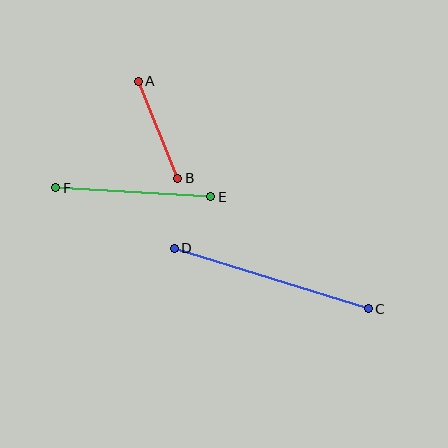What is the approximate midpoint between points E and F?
The midpoint is at approximately (133, 192) pixels.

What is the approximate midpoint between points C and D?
The midpoint is at approximately (271, 279) pixels.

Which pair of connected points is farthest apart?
Points C and D are farthest apart.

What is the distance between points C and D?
The distance is approximately 203 pixels.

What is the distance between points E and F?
The distance is approximately 155 pixels.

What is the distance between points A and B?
The distance is approximately 105 pixels.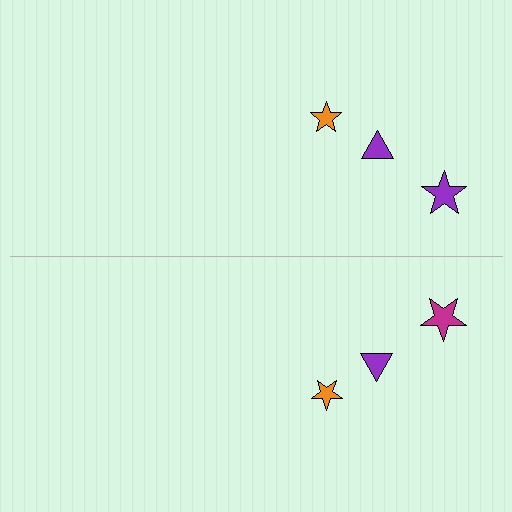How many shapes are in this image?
There are 6 shapes in this image.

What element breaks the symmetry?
The magenta star on the bottom side breaks the symmetry — its mirror counterpart is purple.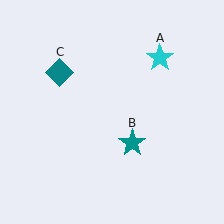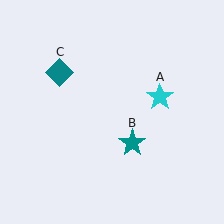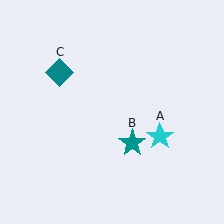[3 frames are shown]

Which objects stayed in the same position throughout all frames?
Teal star (object B) and teal diamond (object C) remained stationary.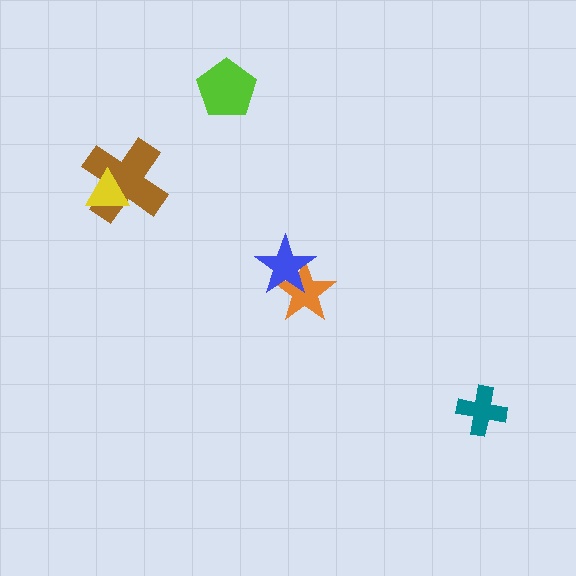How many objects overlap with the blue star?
1 object overlaps with the blue star.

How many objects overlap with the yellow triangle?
1 object overlaps with the yellow triangle.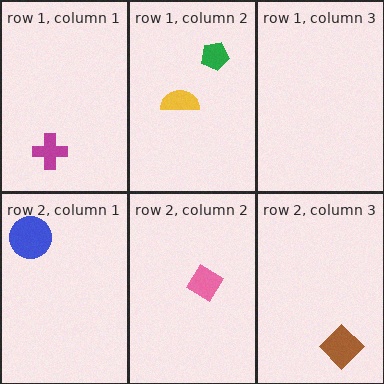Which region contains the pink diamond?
The row 2, column 2 region.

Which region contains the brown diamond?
The row 2, column 3 region.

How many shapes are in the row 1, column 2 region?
2.